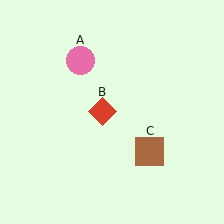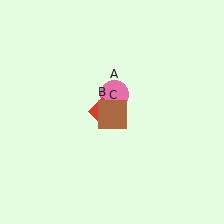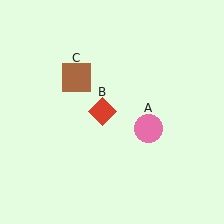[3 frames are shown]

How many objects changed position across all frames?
2 objects changed position: pink circle (object A), brown square (object C).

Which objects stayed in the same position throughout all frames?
Red diamond (object B) remained stationary.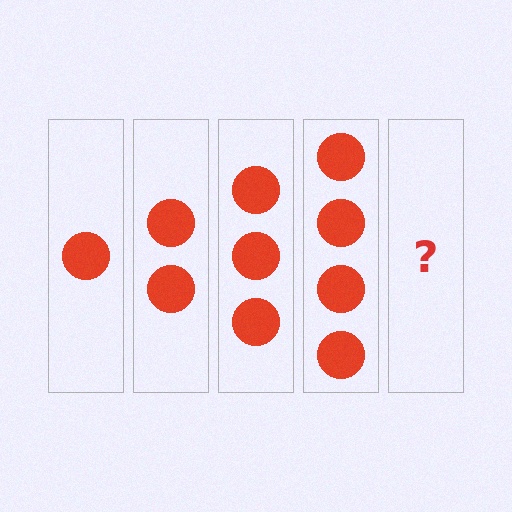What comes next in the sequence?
The next element should be 5 circles.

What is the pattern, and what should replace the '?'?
The pattern is that each step adds one more circle. The '?' should be 5 circles.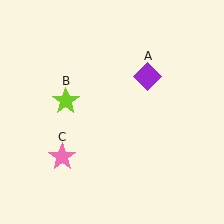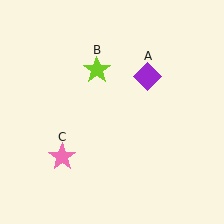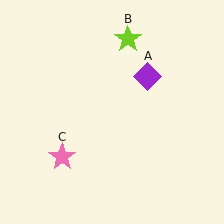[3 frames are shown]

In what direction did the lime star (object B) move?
The lime star (object B) moved up and to the right.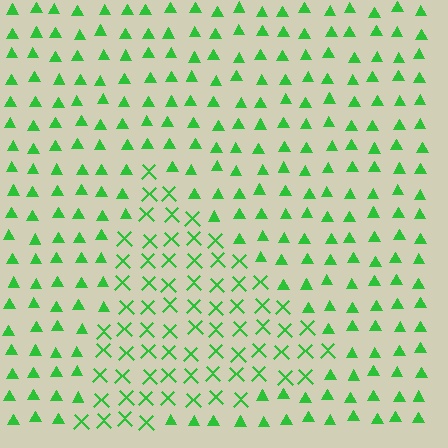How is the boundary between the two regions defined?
The boundary is defined by a change in element shape: X marks inside vs. triangles outside. All elements share the same color and spacing.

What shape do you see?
I see a triangle.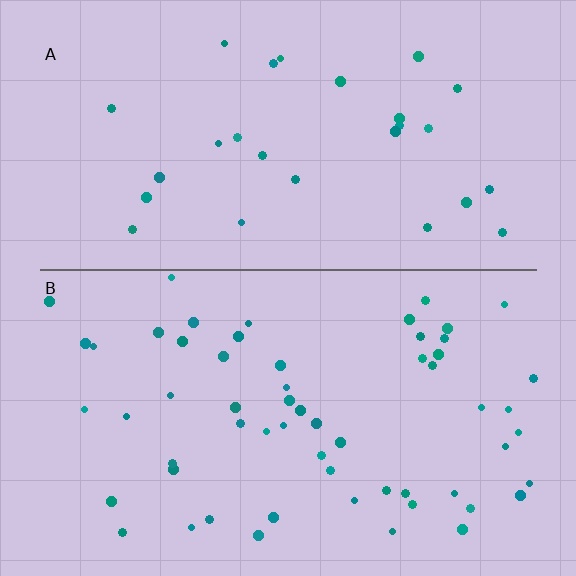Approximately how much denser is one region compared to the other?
Approximately 2.1× — region B over region A.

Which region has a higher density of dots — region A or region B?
B (the bottom).